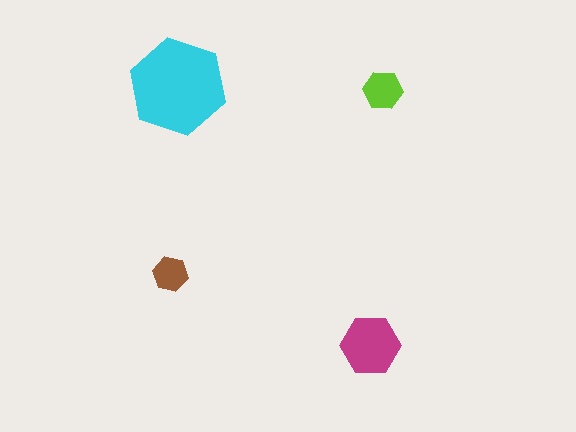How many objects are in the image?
There are 4 objects in the image.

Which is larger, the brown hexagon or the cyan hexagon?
The cyan one.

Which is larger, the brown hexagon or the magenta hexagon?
The magenta one.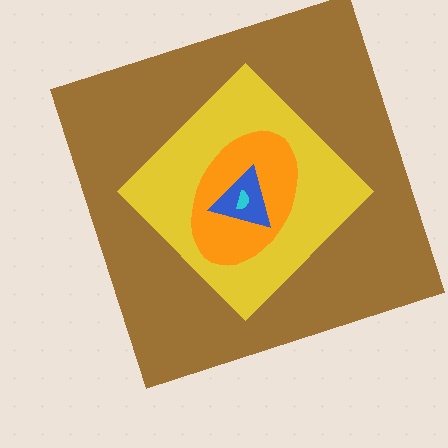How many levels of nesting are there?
5.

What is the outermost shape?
The brown square.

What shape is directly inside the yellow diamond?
The orange ellipse.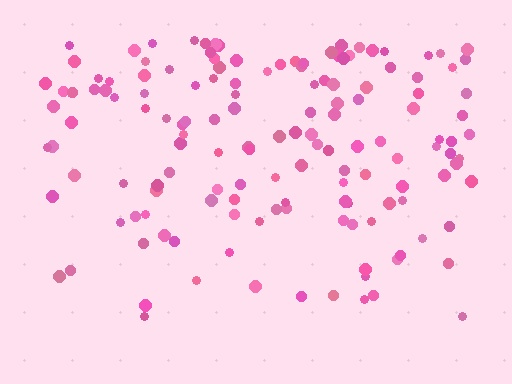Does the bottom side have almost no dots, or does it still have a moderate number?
Still a moderate number, just noticeably fewer than the top.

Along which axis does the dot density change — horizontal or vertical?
Vertical.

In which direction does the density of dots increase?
From bottom to top, with the top side densest.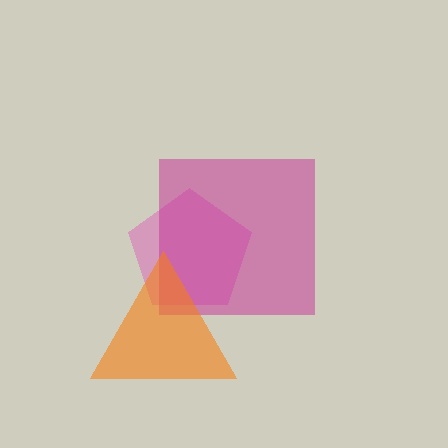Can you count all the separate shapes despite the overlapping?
Yes, there are 3 separate shapes.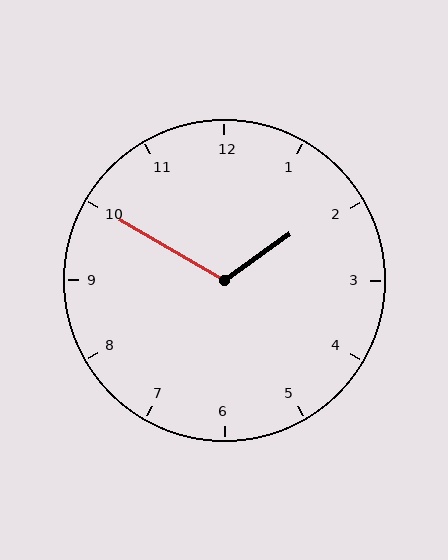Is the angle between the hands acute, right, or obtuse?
It is obtuse.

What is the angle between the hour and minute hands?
Approximately 115 degrees.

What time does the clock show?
1:50.